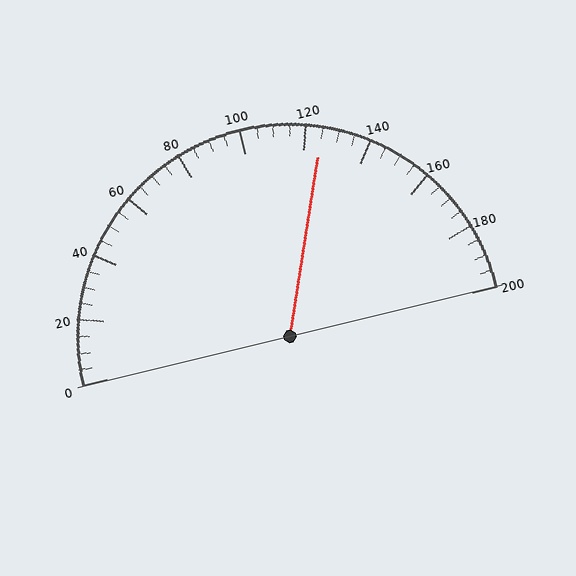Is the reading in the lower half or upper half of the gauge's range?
The reading is in the upper half of the range (0 to 200).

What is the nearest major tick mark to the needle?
The nearest major tick mark is 120.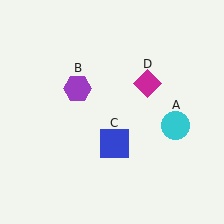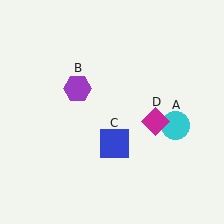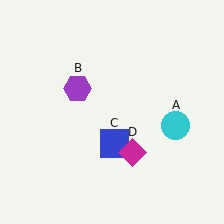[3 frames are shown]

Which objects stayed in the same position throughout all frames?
Cyan circle (object A) and purple hexagon (object B) and blue square (object C) remained stationary.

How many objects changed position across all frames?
1 object changed position: magenta diamond (object D).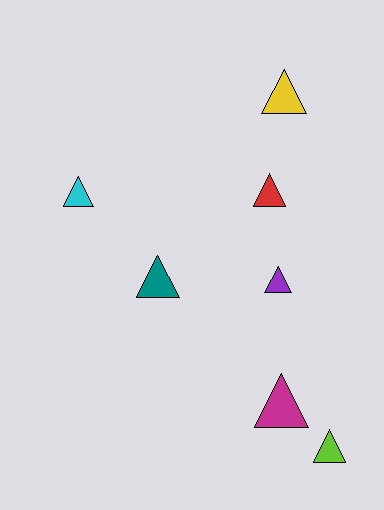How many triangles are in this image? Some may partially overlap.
There are 7 triangles.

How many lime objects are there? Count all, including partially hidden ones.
There is 1 lime object.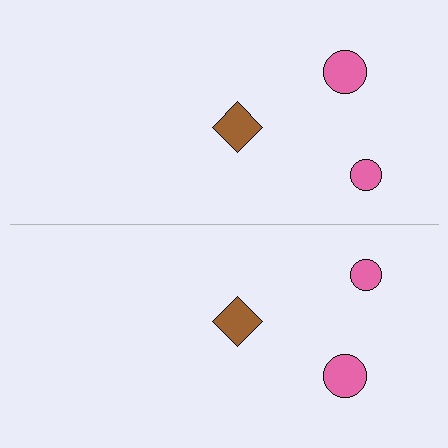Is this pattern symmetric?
Yes, this pattern has bilateral (reflection) symmetry.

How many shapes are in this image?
There are 6 shapes in this image.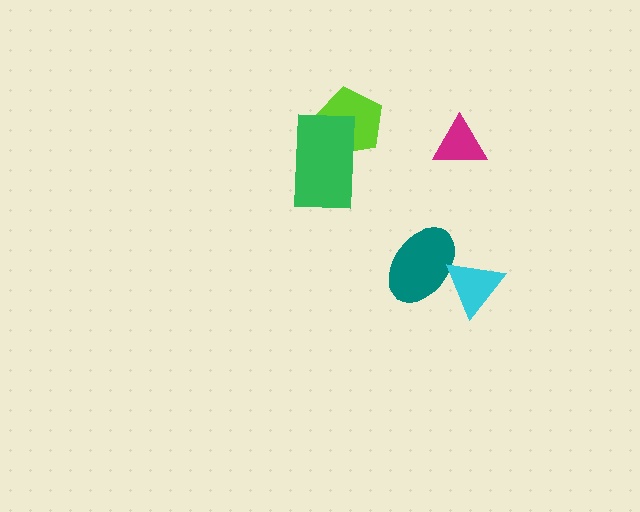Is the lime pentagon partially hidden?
Yes, it is partially covered by another shape.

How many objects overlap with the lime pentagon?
1 object overlaps with the lime pentagon.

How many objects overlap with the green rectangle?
1 object overlaps with the green rectangle.